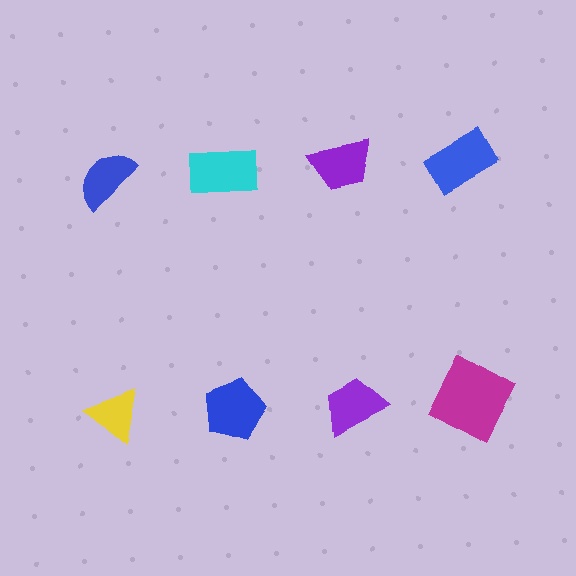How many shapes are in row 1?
4 shapes.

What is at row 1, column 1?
A blue semicircle.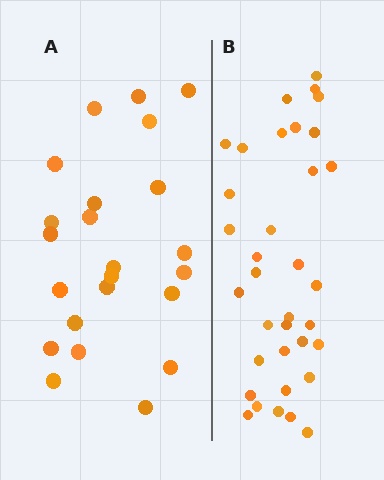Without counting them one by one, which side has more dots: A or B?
Region B (the right region) has more dots.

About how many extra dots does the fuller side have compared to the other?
Region B has roughly 12 or so more dots than region A.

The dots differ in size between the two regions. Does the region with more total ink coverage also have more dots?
No. Region A has more total ink coverage because its dots are larger, but region B actually contains more individual dots. Total area can be misleading — the number of items is what matters here.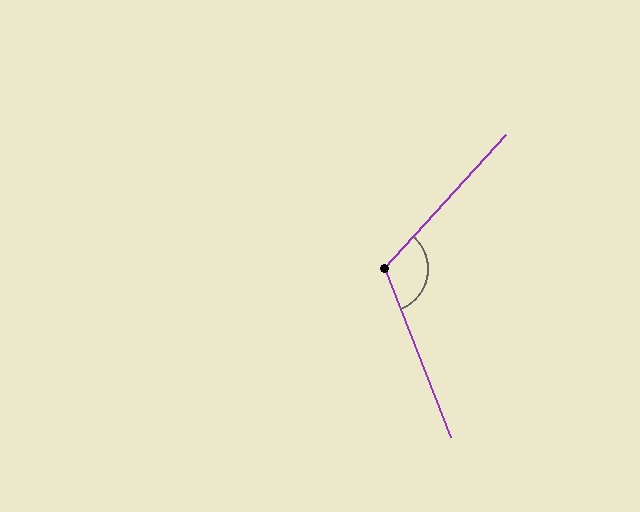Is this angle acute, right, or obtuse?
It is obtuse.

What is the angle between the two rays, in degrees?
Approximately 116 degrees.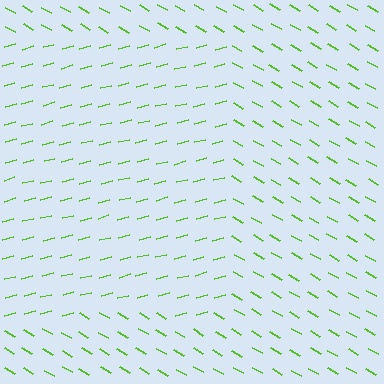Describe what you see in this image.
The image is filled with small lime line segments. A rectangle region in the image has lines oriented differently from the surrounding lines, creating a visible texture boundary.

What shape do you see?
I see a rectangle.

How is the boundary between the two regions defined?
The boundary is defined purely by a change in line orientation (approximately 45 degrees difference). All lines are the same color and thickness.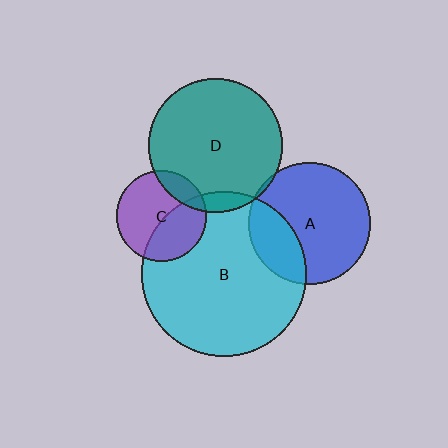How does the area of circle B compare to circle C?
Approximately 3.3 times.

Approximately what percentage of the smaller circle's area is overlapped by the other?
Approximately 15%.